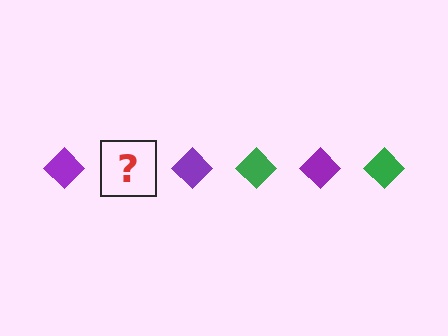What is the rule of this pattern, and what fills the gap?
The rule is that the pattern cycles through purple, green diamonds. The gap should be filled with a green diamond.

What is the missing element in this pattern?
The missing element is a green diamond.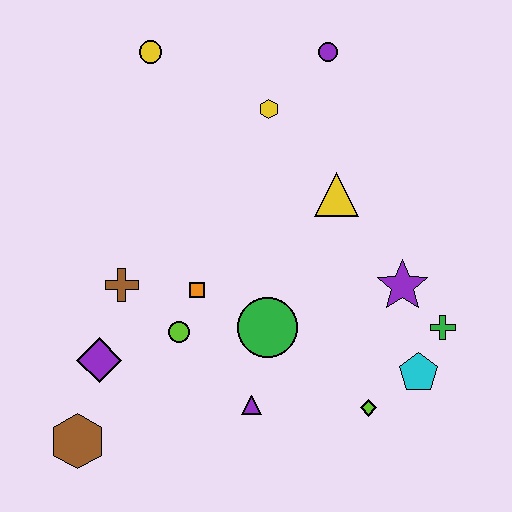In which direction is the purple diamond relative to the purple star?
The purple diamond is to the left of the purple star.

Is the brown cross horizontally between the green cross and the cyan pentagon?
No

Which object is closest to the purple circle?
The yellow hexagon is closest to the purple circle.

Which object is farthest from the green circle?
The yellow circle is farthest from the green circle.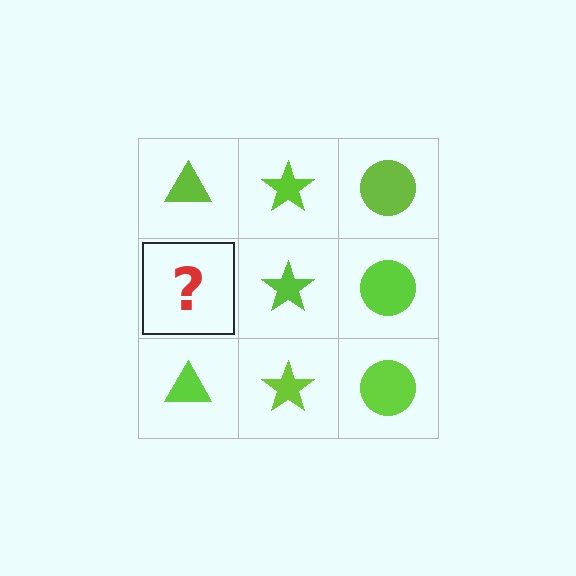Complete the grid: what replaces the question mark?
The question mark should be replaced with a lime triangle.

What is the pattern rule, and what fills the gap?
The rule is that each column has a consistent shape. The gap should be filled with a lime triangle.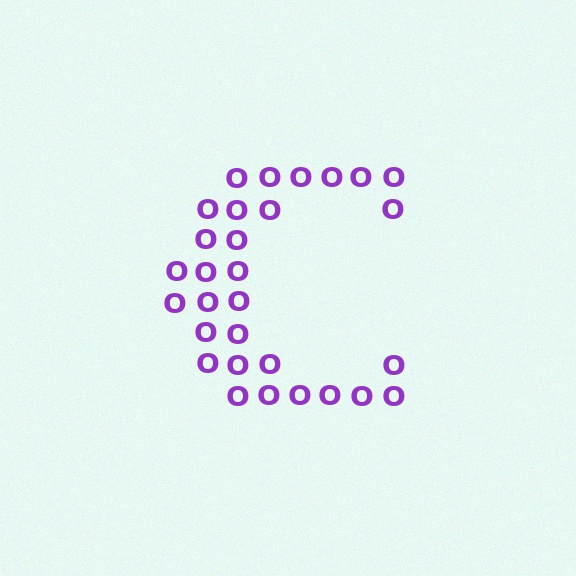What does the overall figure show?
The overall figure shows the letter C.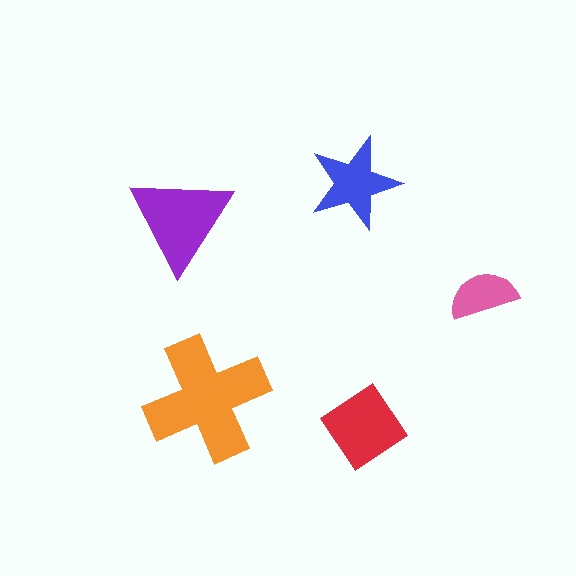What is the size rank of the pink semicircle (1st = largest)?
5th.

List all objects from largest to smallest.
The orange cross, the purple triangle, the red diamond, the blue star, the pink semicircle.